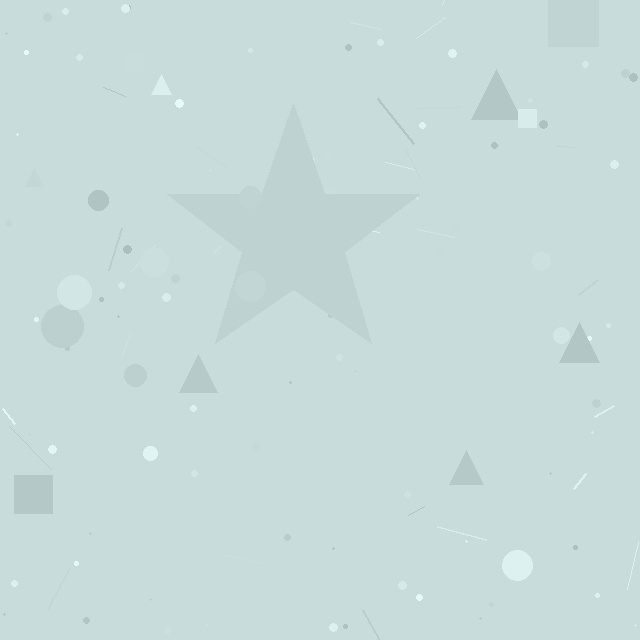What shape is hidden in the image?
A star is hidden in the image.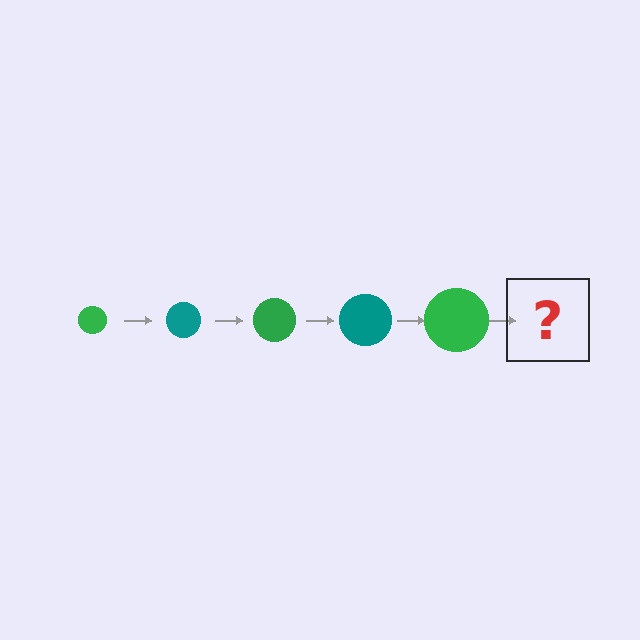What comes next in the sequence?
The next element should be a teal circle, larger than the previous one.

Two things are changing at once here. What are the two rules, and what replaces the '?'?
The two rules are that the circle grows larger each step and the color cycles through green and teal. The '?' should be a teal circle, larger than the previous one.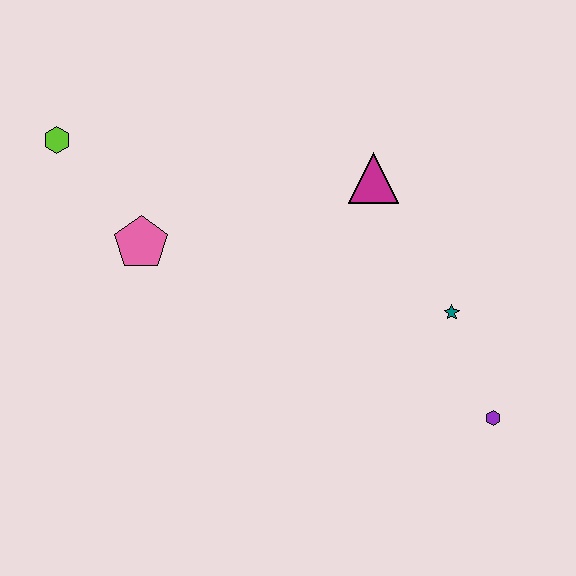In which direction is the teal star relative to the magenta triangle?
The teal star is below the magenta triangle.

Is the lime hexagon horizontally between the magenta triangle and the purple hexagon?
No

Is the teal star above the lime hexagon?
No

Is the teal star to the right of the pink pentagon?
Yes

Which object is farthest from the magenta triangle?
The lime hexagon is farthest from the magenta triangle.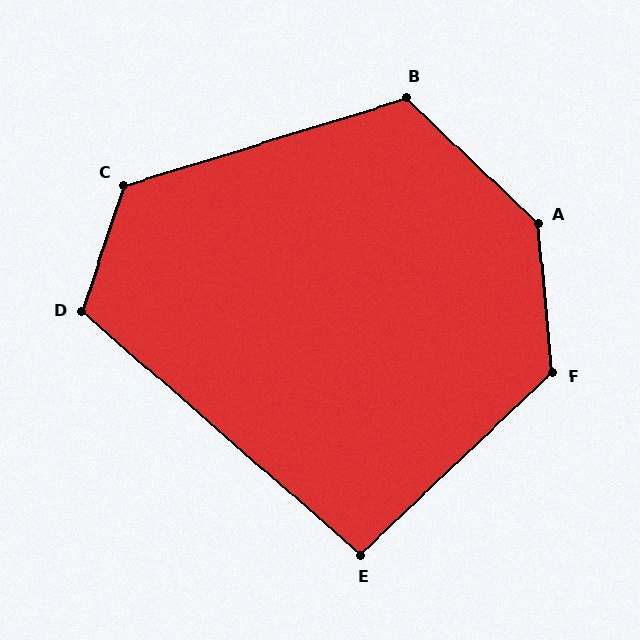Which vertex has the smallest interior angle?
E, at approximately 95 degrees.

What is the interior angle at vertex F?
Approximately 128 degrees (obtuse).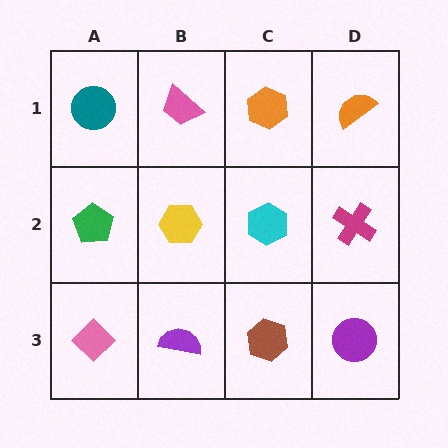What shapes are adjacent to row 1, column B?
A yellow hexagon (row 2, column B), a teal circle (row 1, column A), an orange hexagon (row 1, column C).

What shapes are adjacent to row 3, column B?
A yellow hexagon (row 2, column B), a pink diamond (row 3, column A), a brown hexagon (row 3, column C).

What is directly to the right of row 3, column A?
A purple semicircle.